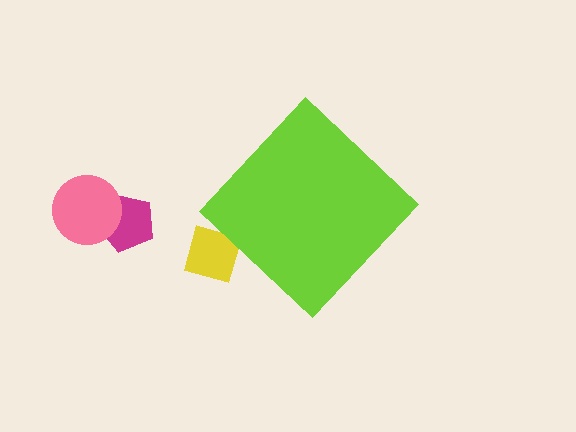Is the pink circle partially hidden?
No, the pink circle is fully visible.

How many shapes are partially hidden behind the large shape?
1 shape is partially hidden.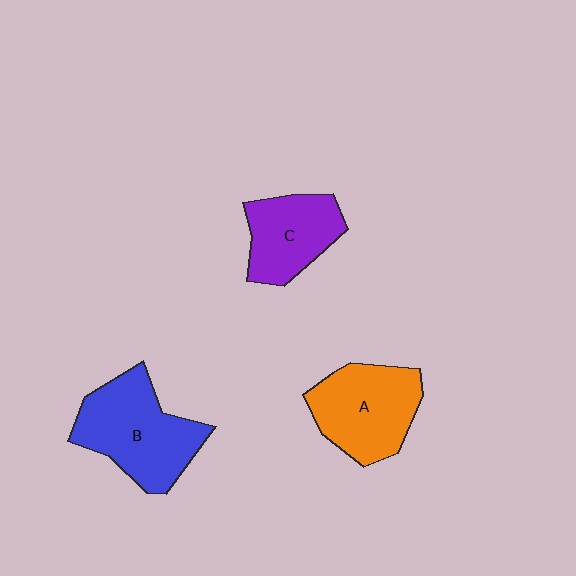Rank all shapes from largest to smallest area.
From largest to smallest: B (blue), A (orange), C (purple).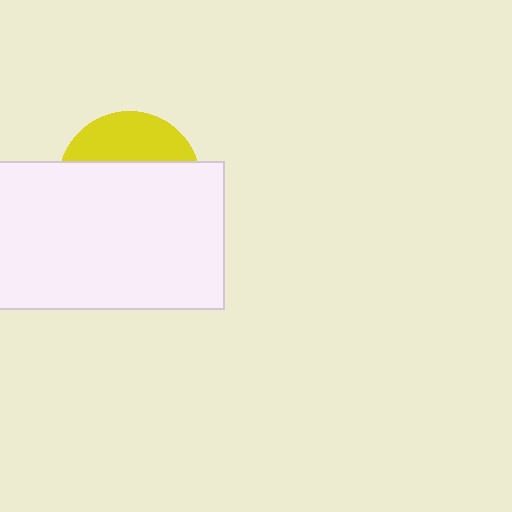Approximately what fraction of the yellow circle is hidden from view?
Roughly 69% of the yellow circle is hidden behind the white rectangle.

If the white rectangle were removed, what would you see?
You would see the complete yellow circle.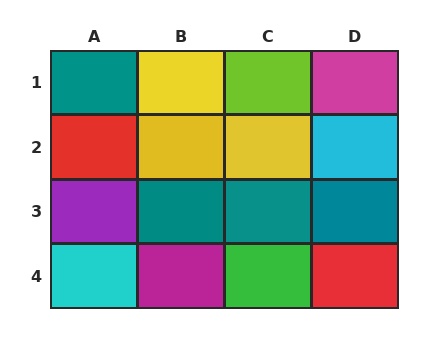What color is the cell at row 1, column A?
Teal.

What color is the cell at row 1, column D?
Magenta.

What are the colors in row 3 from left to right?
Purple, teal, teal, teal.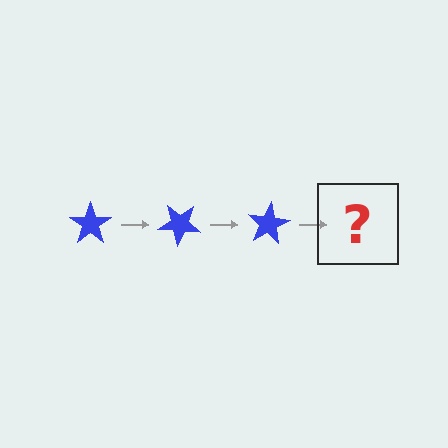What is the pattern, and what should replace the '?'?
The pattern is that the star rotates 40 degrees each step. The '?' should be a blue star rotated 120 degrees.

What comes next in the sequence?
The next element should be a blue star rotated 120 degrees.